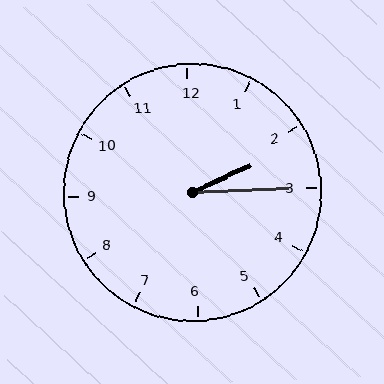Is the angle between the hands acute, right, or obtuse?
It is acute.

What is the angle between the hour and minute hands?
Approximately 22 degrees.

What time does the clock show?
2:15.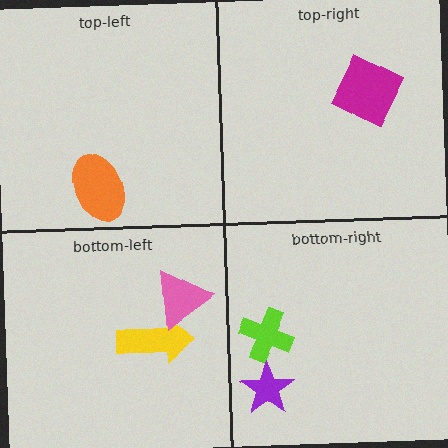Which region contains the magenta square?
The top-right region.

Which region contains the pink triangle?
The bottom-left region.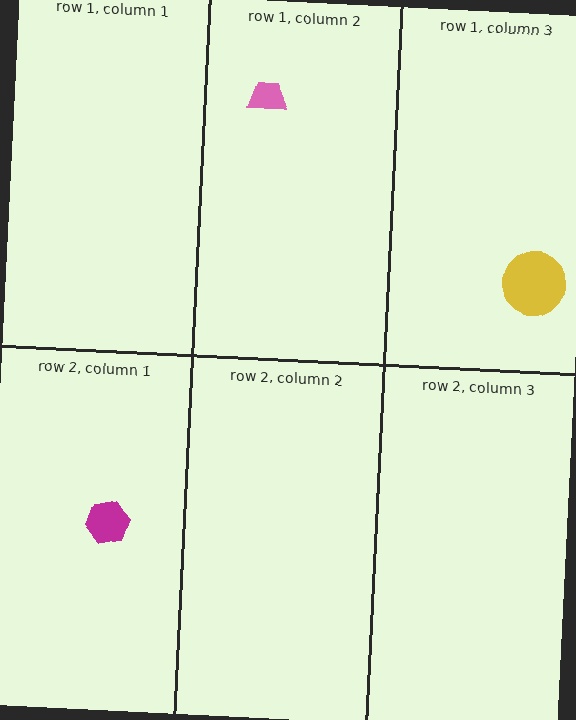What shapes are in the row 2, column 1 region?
The magenta hexagon.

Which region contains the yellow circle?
The row 1, column 3 region.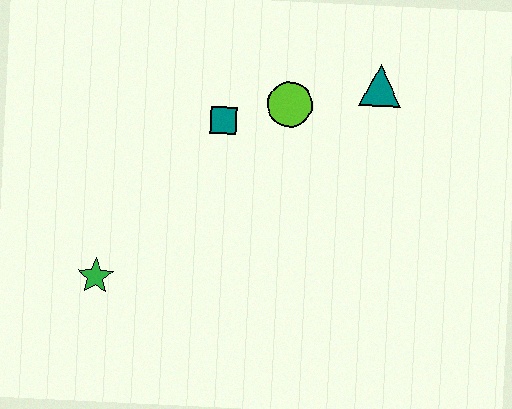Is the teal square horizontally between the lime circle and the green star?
Yes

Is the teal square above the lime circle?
No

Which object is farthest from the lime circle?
The green star is farthest from the lime circle.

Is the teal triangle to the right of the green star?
Yes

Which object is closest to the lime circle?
The teal square is closest to the lime circle.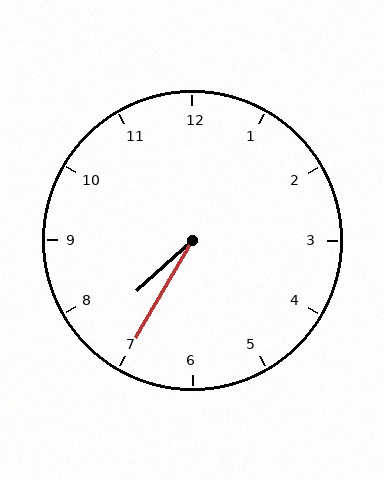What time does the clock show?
7:35.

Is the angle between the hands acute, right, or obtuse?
It is acute.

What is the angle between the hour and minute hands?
Approximately 18 degrees.